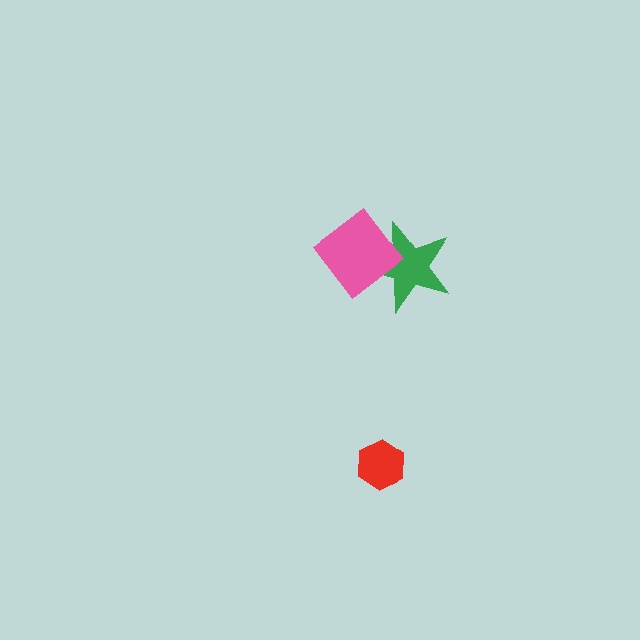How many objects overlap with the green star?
1 object overlaps with the green star.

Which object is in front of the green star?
The pink diamond is in front of the green star.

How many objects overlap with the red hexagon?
0 objects overlap with the red hexagon.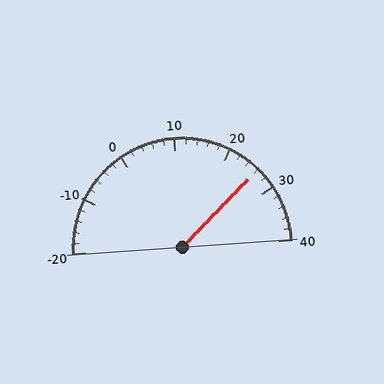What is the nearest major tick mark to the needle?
The nearest major tick mark is 30.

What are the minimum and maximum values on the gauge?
The gauge ranges from -20 to 40.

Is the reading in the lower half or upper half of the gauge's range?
The reading is in the upper half of the range (-20 to 40).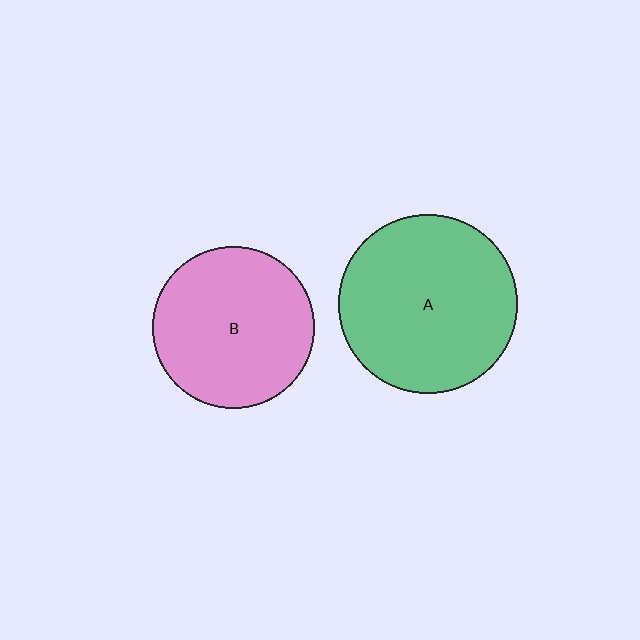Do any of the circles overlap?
No, none of the circles overlap.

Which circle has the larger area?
Circle A (green).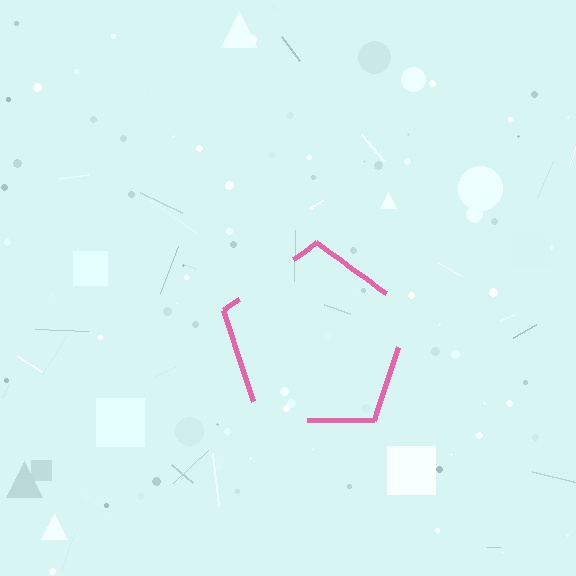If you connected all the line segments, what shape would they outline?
They would outline a pentagon.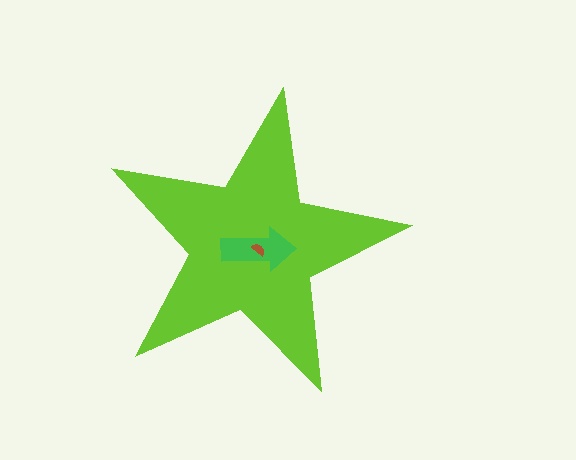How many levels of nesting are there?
3.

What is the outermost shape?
The lime star.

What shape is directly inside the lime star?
The green arrow.